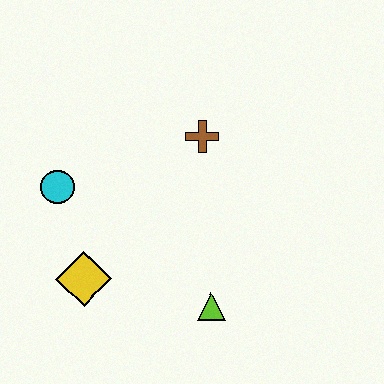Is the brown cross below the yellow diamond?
No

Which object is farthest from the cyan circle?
The lime triangle is farthest from the cyan circle.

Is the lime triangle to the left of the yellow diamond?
No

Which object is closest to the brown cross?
The cyan circle is closest to the brown cross.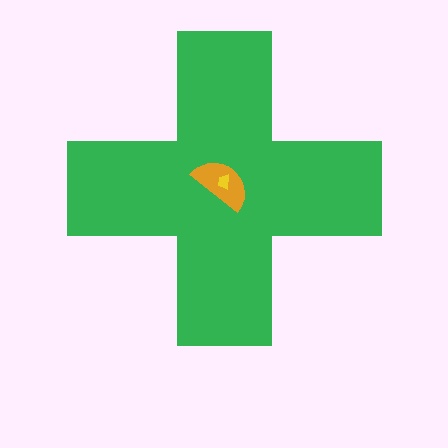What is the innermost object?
The yellow trapezoid.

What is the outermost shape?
The green cross.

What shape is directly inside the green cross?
The orange semicircle.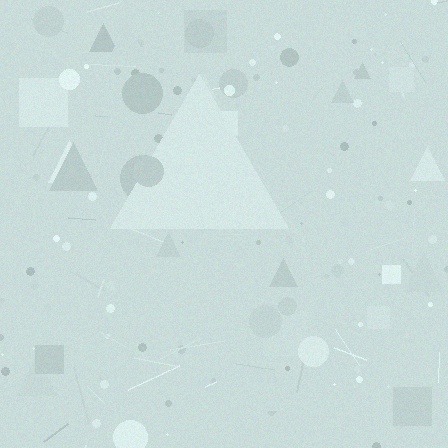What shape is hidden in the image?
A triangle is hidden in the image.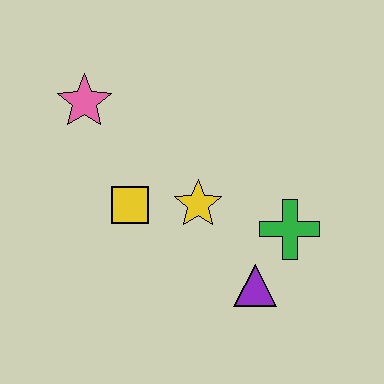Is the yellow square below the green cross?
No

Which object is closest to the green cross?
The purple triangle is closest to the green cross.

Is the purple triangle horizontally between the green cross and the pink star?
Yes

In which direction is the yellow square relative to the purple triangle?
The yellow square is to the left of the purple triangle.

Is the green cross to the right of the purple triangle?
Yes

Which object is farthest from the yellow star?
The pink star is farthest from the yellow star.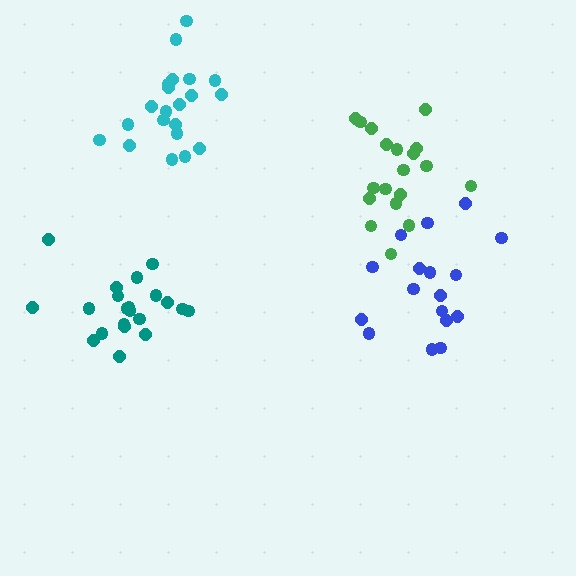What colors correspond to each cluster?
The clusters are colored: teal, cyan, blue, green.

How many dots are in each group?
Group 1: 21 dots, Group 2: 21 dots, Group 3: 17 dots, Group 4: 19 dots (78 total).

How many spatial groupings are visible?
There are 4 spatial groupings.